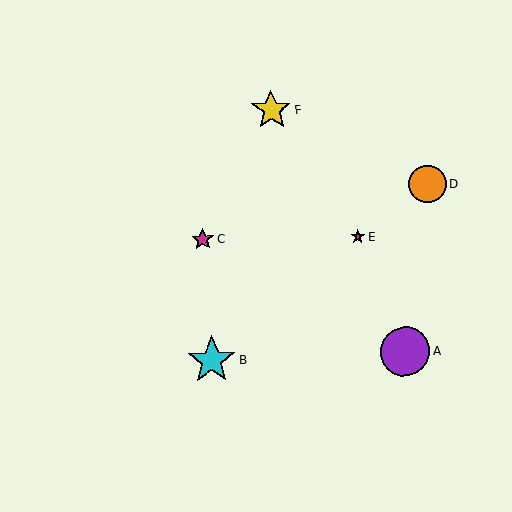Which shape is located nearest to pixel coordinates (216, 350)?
The cyan star (labeled B) at (212, 361) is nearest to that location.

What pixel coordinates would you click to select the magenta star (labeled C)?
Click at (203, 239) to select the magenta star C.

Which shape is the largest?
The purple circle (labeled A) is the largest.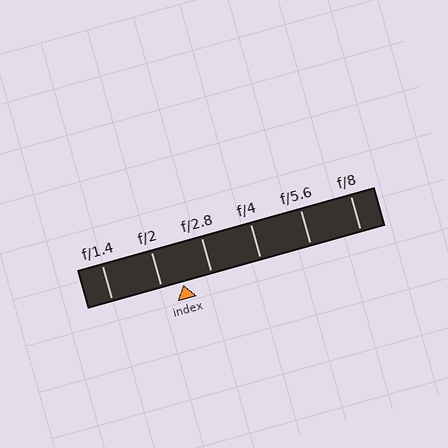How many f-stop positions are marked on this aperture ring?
There are 6 f-stop positions marked.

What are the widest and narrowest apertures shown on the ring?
The widest aperture shown is f/1.4 and the narrowest is f/8.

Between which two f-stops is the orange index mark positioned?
The index mark is between f/2 and f/2.8.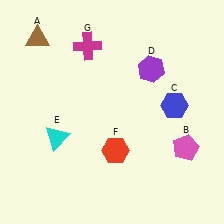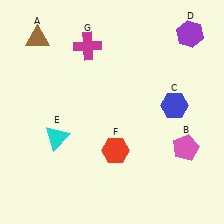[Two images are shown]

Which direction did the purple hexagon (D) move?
The purple hexagon (D) moved right.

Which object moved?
The purple hexagon (D) moved right.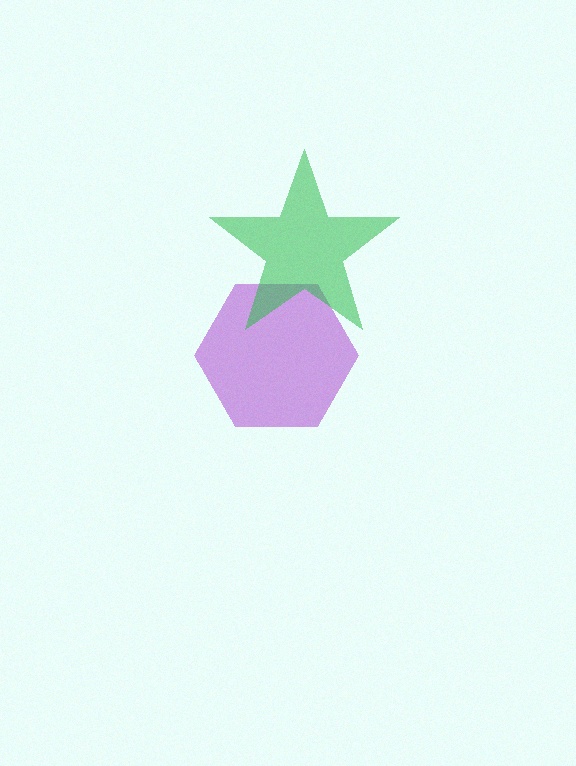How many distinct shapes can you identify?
There are 2 distinct shapes: a purple hexagon, a green star.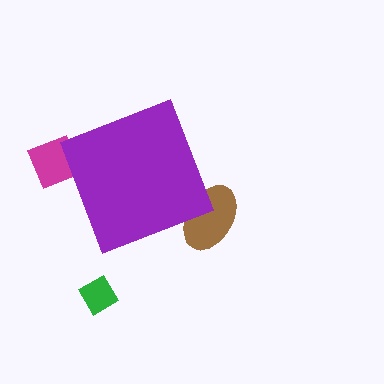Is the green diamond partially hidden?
No, the green diamond is fully visible.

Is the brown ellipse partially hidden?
Yes, the brown ellipse is partially hidden behind the purple diamond.